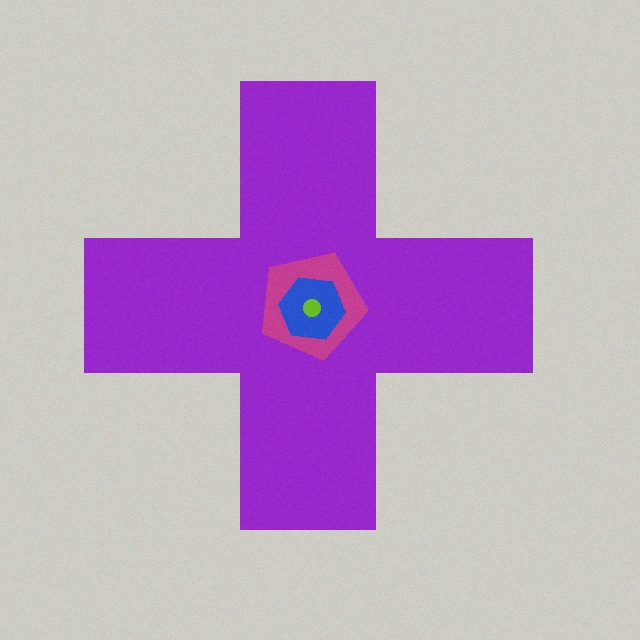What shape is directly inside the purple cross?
The magenta pentagon.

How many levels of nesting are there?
4.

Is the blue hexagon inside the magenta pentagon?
Yes.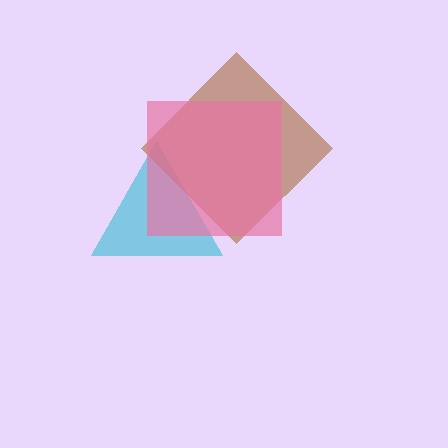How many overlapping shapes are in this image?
There are 3 overlapping shapes in the image.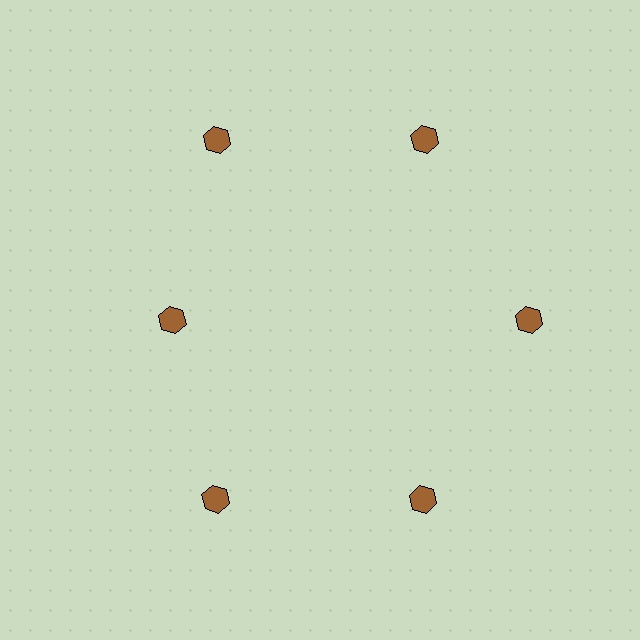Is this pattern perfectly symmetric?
No. The 6 brown hexagons are arranged in a ring, but one element near the 9 o'clock position is pulled inward toward the center, breaking the 6-fold rotational symmetry.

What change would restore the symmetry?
The symmetry would be restored by moving it outward, back onto the ring so that all 6 hexagons sit at equal angles and equal distance from the center.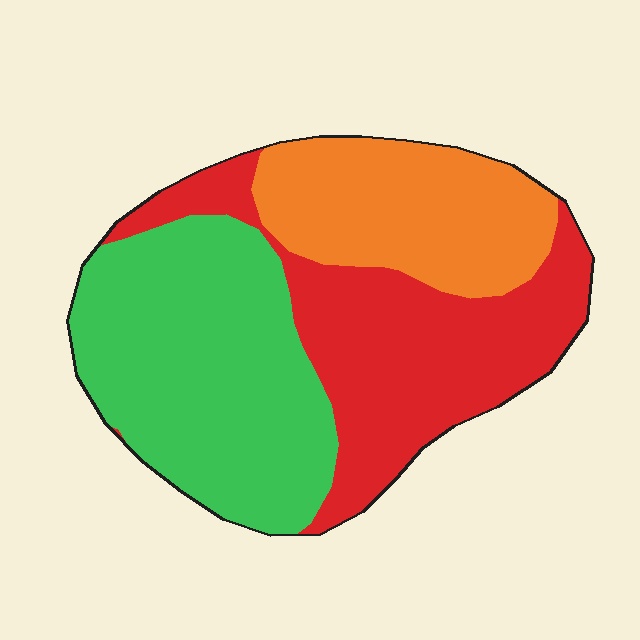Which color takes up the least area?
Orange, at roughly 25%.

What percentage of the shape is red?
Red takes up between a quarter and a half of the shape.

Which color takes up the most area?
Green, at roughly 40%.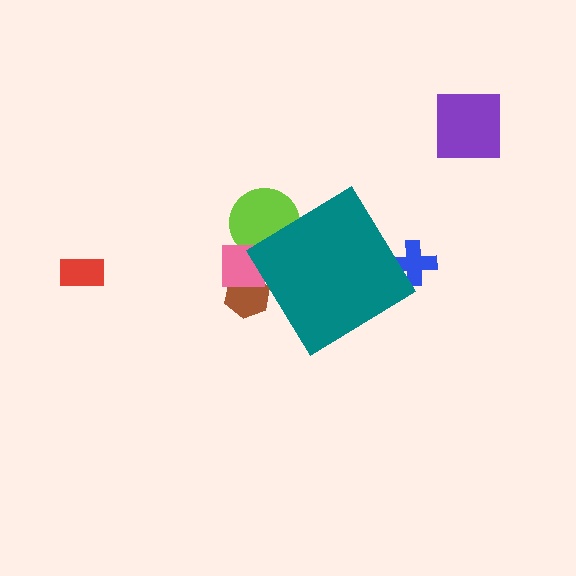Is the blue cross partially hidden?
Yes, the blue cross is partially hidden behind the teal diamond.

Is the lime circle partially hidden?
Yes, the lime circle is partially hidden behind the teal diamond.